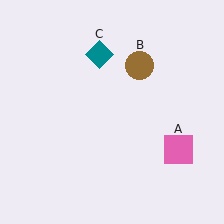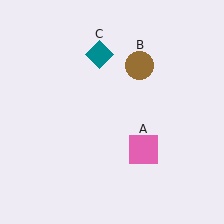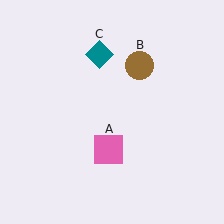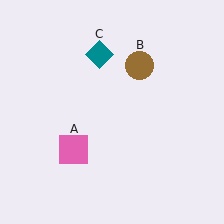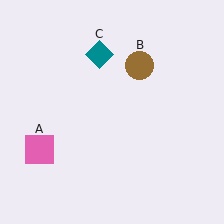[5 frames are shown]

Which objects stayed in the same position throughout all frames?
Brown circle (object B) and teal diamond (object C) remained stationary.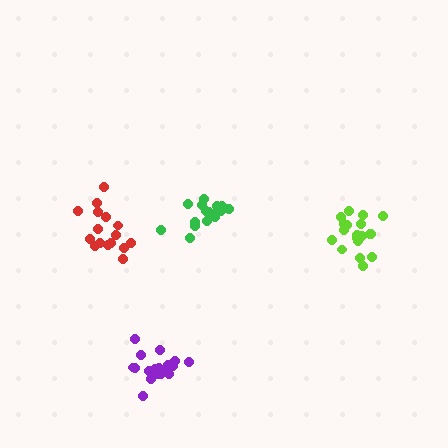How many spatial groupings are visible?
There are 4 spatial groupings.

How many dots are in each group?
Group 1: 19 dots, Group 2: 16 dots, Group 3: 16 dots, Group 4: 19 dots (70 total).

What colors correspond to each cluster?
The clusters are colored: purple, green, red, lime.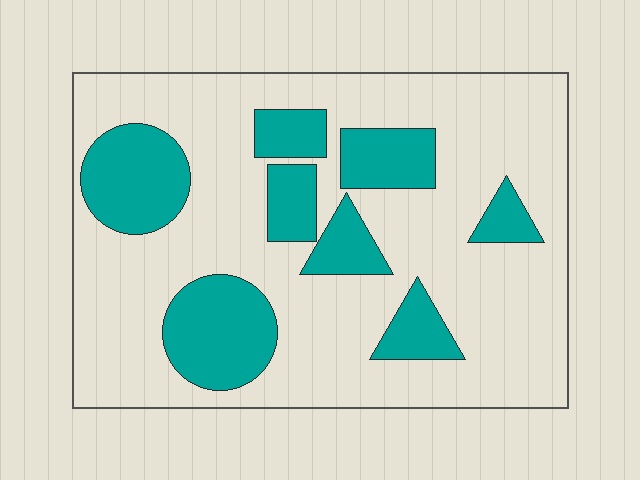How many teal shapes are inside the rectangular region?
8.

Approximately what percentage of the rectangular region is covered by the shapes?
Approximately 25%.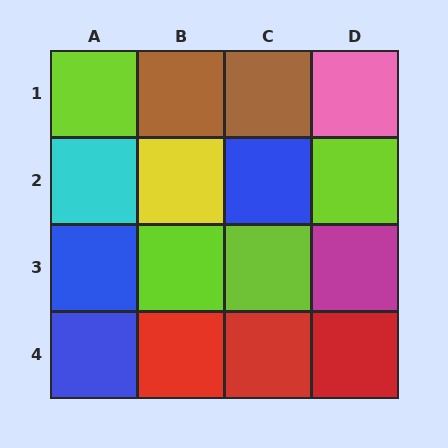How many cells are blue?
3 cells are blue.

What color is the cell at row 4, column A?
Blue.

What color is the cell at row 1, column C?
Brown.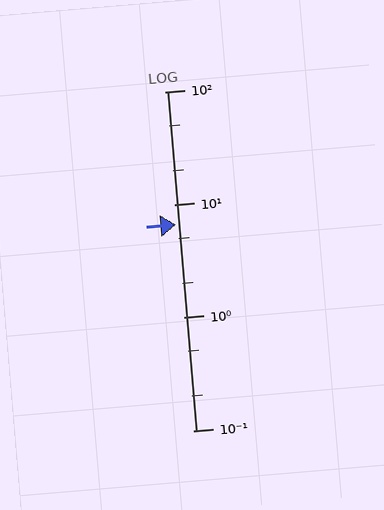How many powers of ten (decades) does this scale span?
The scale spans 3 decades, from 0.1 to 100.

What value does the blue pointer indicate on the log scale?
The pointer indicates approximately 6.7.